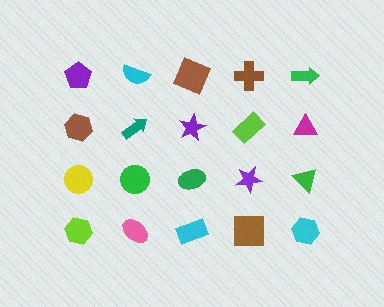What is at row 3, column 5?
A green triangle.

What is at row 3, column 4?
A purple star.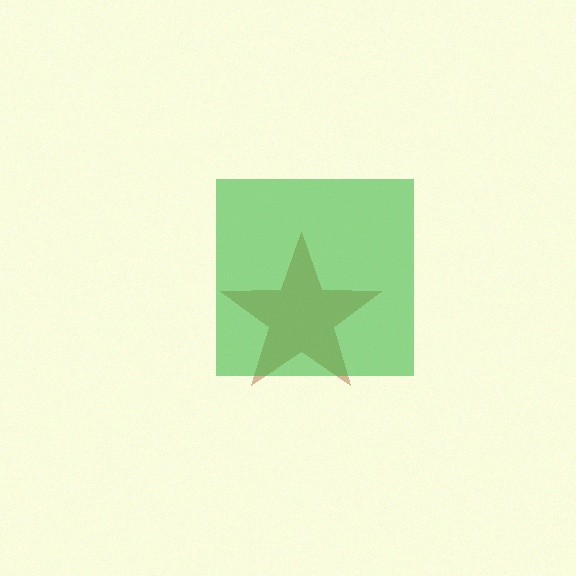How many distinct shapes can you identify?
There are 2 distinct shapes: a brown star, a green square.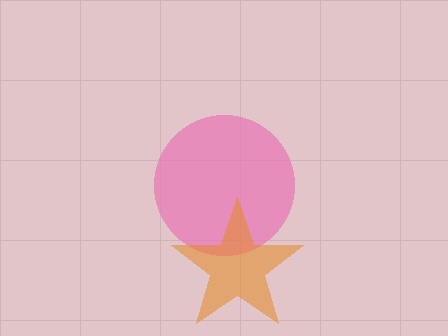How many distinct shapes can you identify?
There are 2 distinct shapes: a pink circle, an orange star.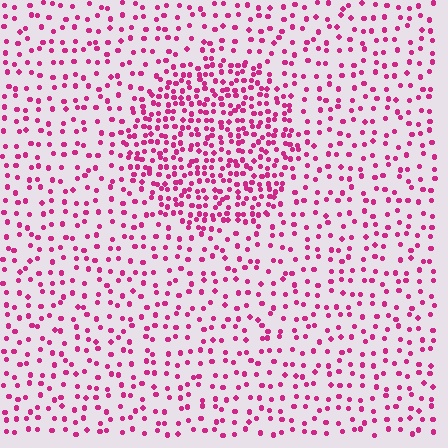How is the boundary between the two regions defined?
The boundary is defined by a change in element density (approximately 2.2x ratio). All elements are the same color, size, and shape.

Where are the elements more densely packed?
The elements are more densely packed inside the circle boundary.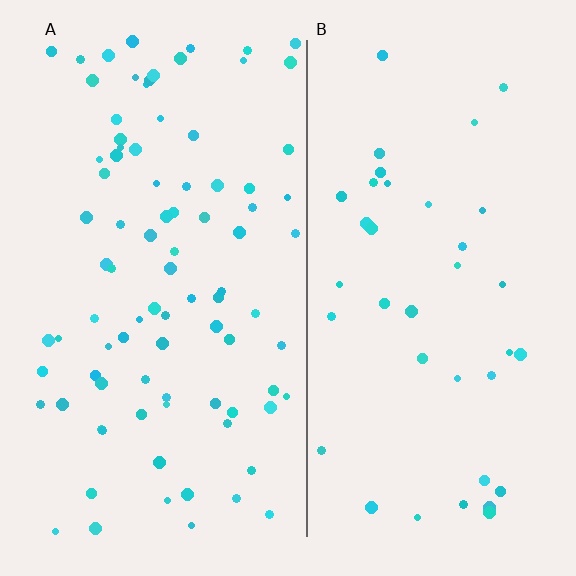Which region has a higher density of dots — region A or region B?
A (the left).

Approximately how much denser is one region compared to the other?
Approximately 2.3× — region A over region B.